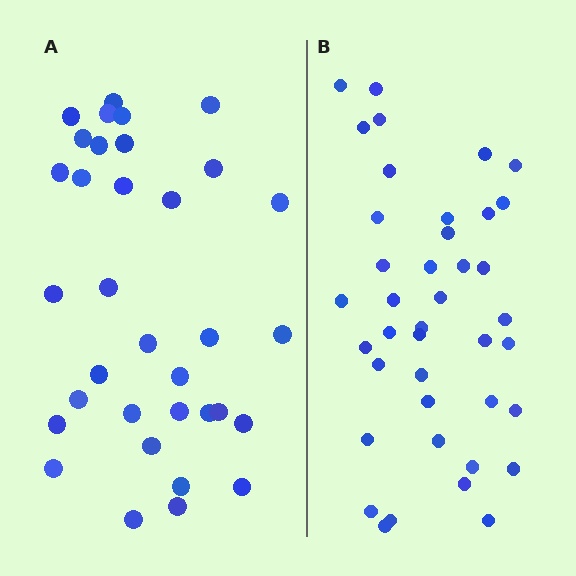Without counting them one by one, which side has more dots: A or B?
Region B (the right region) has more dots.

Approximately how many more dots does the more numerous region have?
Region B has about 6 more dots than region A.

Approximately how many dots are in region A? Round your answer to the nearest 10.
About 30 dots. (The exact count is 34, which rounds to 30.)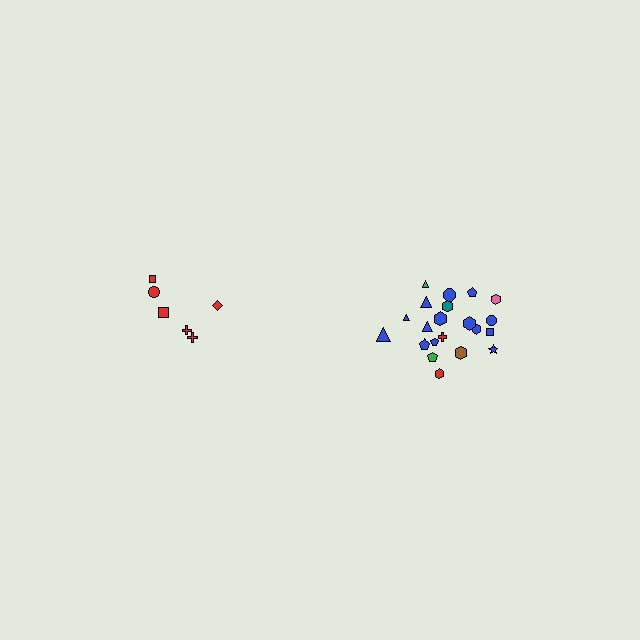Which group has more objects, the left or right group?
The right group.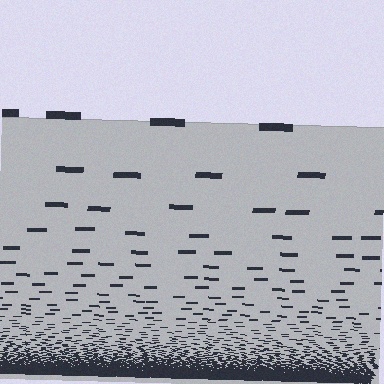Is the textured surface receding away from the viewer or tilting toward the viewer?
The surface appears to tilt toward the viewer. Texture elements get larger and sparser toward the top.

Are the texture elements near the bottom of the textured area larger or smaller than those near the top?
Smaller. The gradient is inverted — elements near the bottom are smaller and denser.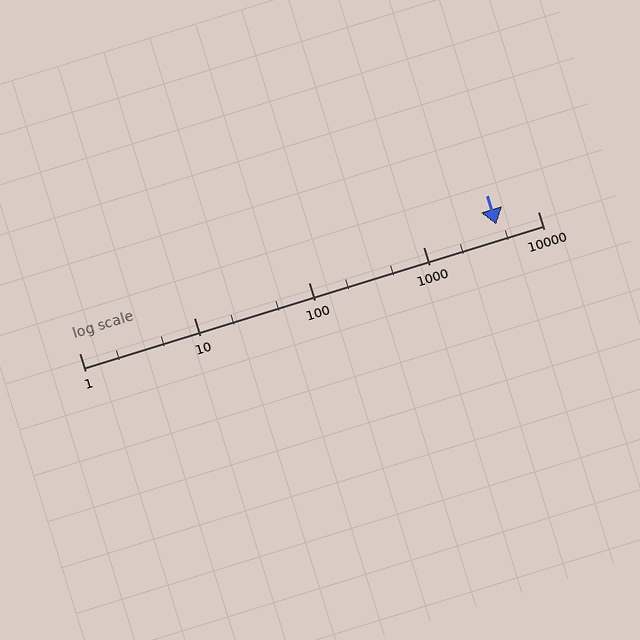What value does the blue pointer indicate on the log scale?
The pointer indicates approximately 4300.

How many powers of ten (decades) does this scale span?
The scale spans 4 decades, from 1 to 10000.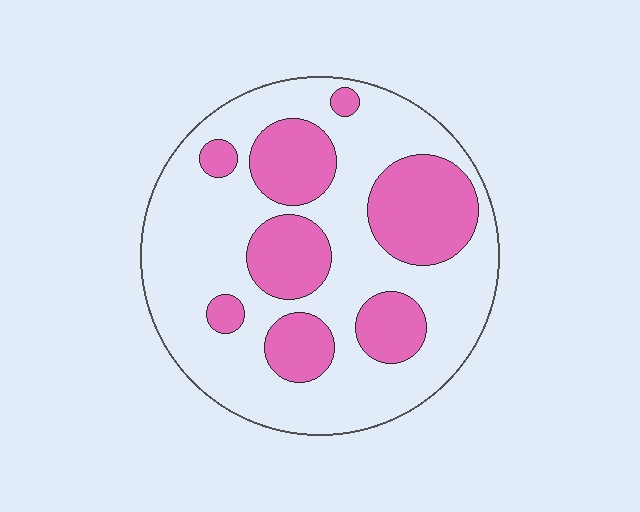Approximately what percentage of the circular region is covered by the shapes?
Approximately 30%.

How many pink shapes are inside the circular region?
8.